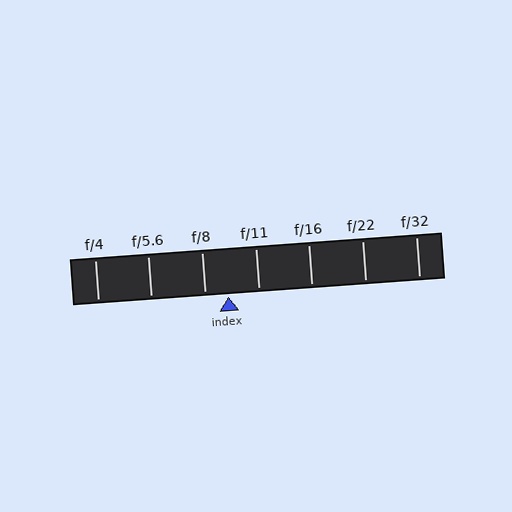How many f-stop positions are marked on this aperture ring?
There are 7 f-stop positions marked.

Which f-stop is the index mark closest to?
The index mark is closest to f/8.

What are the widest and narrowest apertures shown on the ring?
The widest aperture shown is f/4 and the narrowest is f/32.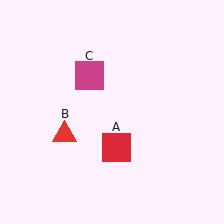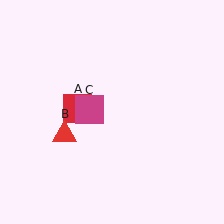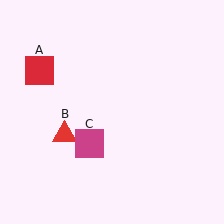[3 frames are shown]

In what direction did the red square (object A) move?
The red square (object A) moved up and to the left.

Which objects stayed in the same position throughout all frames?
Red triangle (object B) remained stationary.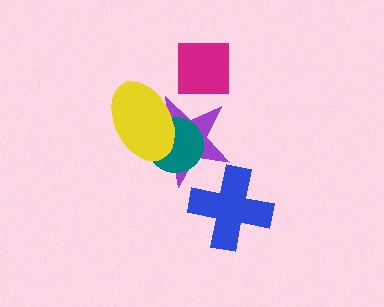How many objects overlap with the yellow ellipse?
2 objects overlap with the yellow ellipse.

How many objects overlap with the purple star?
3 objects overlap with the purple star.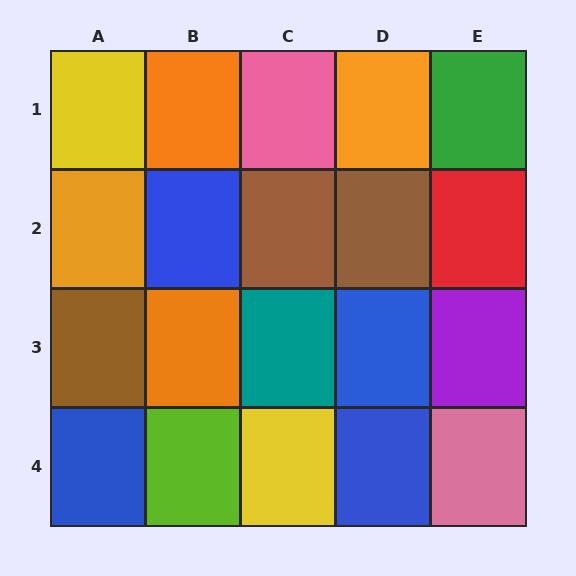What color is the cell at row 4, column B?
Lime.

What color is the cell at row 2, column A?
Orange.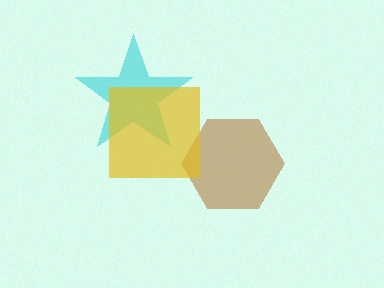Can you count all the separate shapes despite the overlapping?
Yes, there are 3 separate shapes.